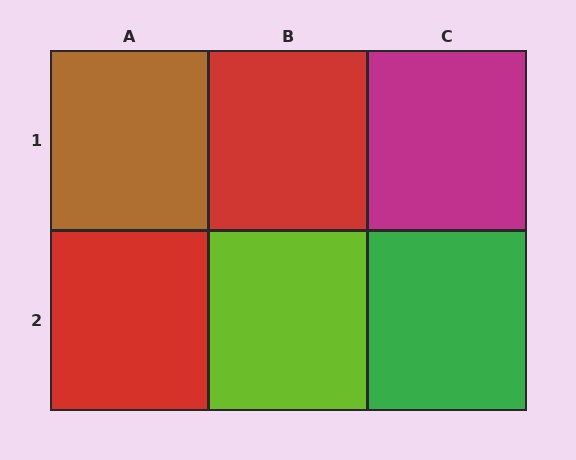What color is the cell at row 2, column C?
Green.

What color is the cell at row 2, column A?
Red.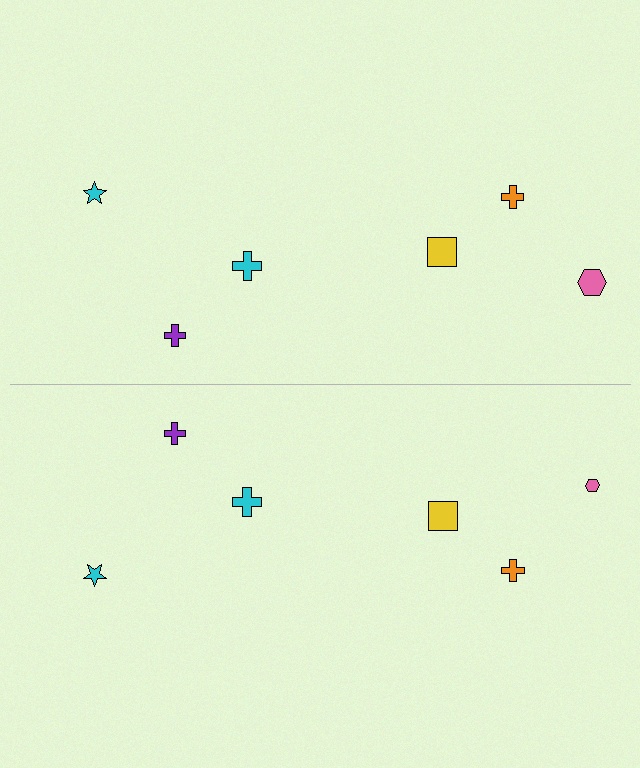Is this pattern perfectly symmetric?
No, the pattern is not perfectly symmetric. The pink hexagon on the bottom side has a different size than its mirror counterpart.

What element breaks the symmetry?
The pink hexagon on the bottom side has a different size than its mirror counterpart.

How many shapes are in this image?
There are 12 shapes in this image.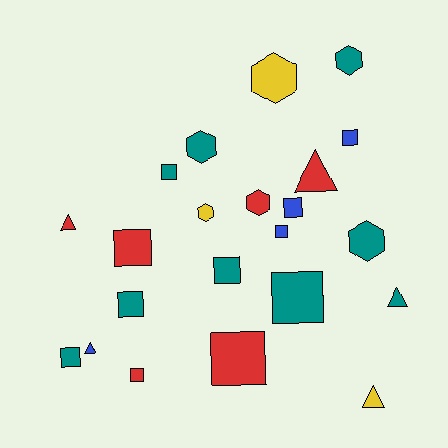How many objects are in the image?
There are 22 objects.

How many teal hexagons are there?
There are 3 teal hexagons.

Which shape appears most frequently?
Square, with 11 objects.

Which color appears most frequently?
Teal, with 9 objects.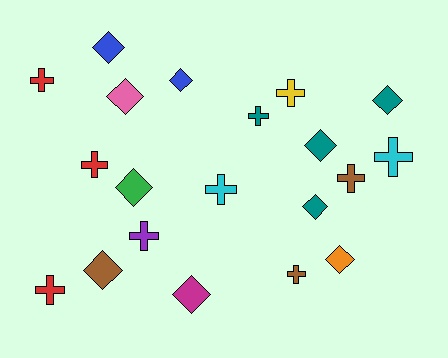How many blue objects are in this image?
There are 2 blue objects.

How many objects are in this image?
There are 20 objects.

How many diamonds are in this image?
There are 10 diamonds.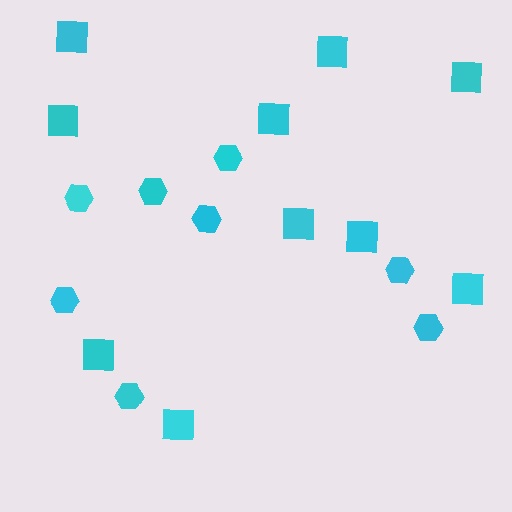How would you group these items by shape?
There are 2 groups: one group of squares (10) and one group of hexagons (8).